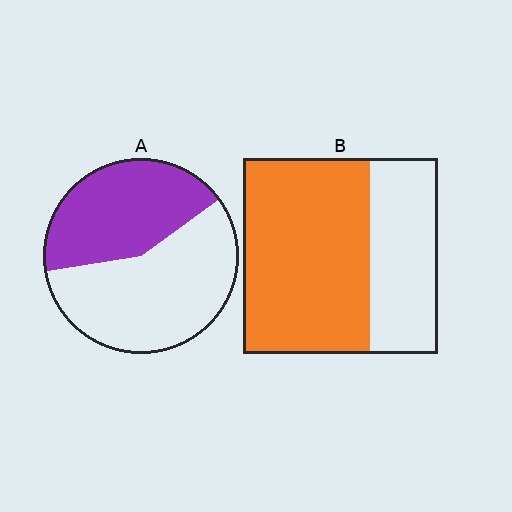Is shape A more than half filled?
No.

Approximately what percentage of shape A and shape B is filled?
A is approximately 45% and B is approximately 65%.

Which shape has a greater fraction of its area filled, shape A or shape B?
Shape B.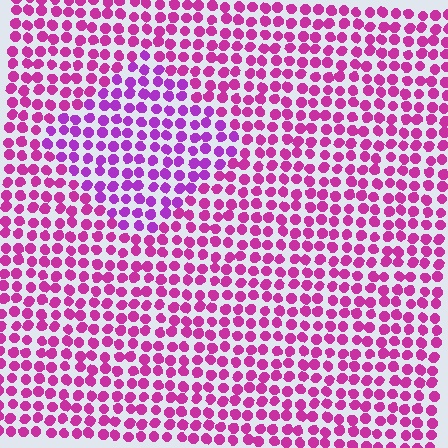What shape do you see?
I see a diamond.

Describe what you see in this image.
The image is filled with small magenta elements in a uniform arrangement. A diamond-shaped region is visible where the elements are tinted to a slightly different hue, forming a subtle color boundary.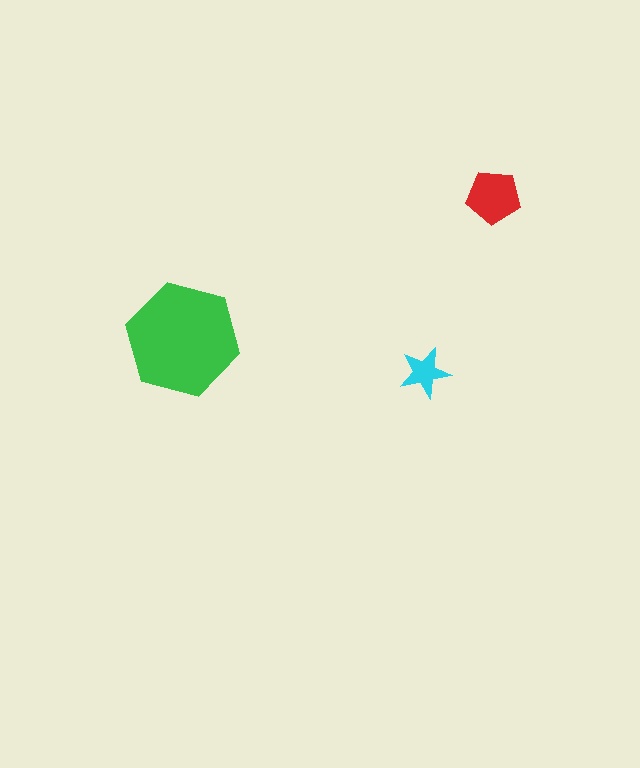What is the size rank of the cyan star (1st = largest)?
3rd.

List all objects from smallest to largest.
The cyan star, the red pentagon, the green hexagon.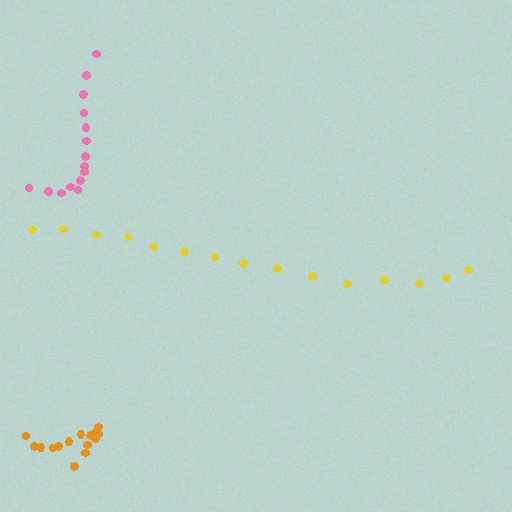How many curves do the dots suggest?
There are 3 distinct paths.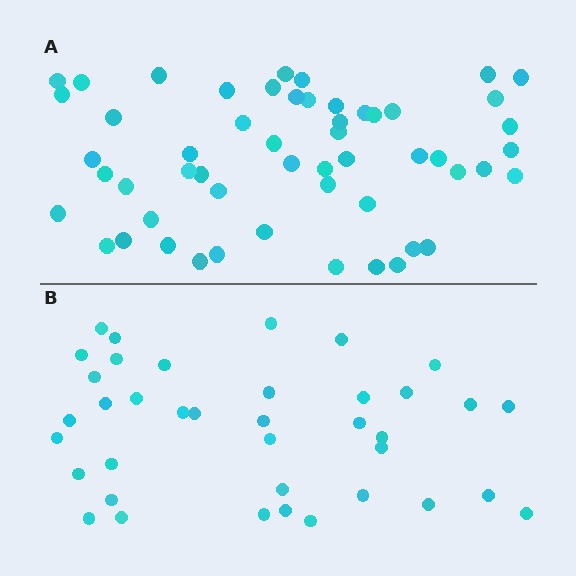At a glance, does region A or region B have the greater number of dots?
Region A (the top region) has more dots.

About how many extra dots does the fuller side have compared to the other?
Region A has approximately 15 more dots than region B.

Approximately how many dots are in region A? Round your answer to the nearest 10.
About 50 dots. (The exact count is 54, which rounds to 50.)